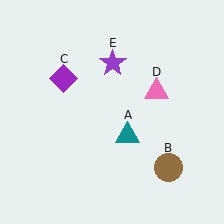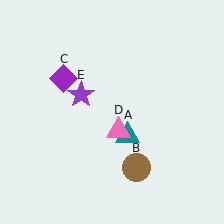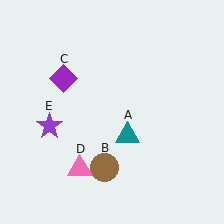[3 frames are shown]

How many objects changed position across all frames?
3 objects changed position: brown circle (object B), pink triangle (object D), purple star (object E).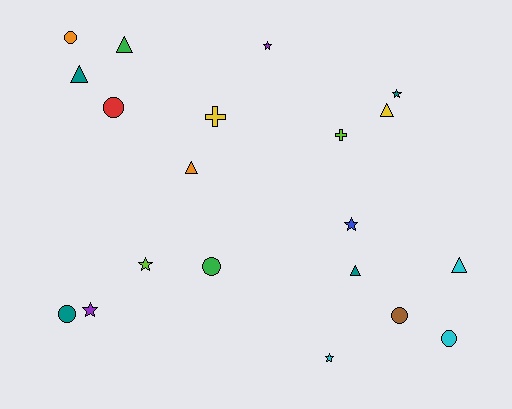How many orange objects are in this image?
There are 2 orange objects.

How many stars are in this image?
There are 6 stars.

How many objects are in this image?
There are 20 objects.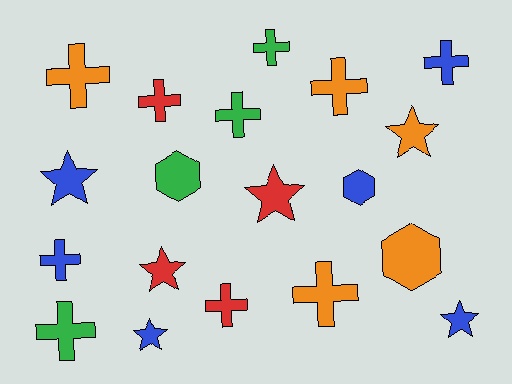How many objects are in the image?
There are 19 objects.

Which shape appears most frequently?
Cross, with 10 objects.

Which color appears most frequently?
Blue, with 6 objects.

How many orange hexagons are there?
There is 1 orange hexagon.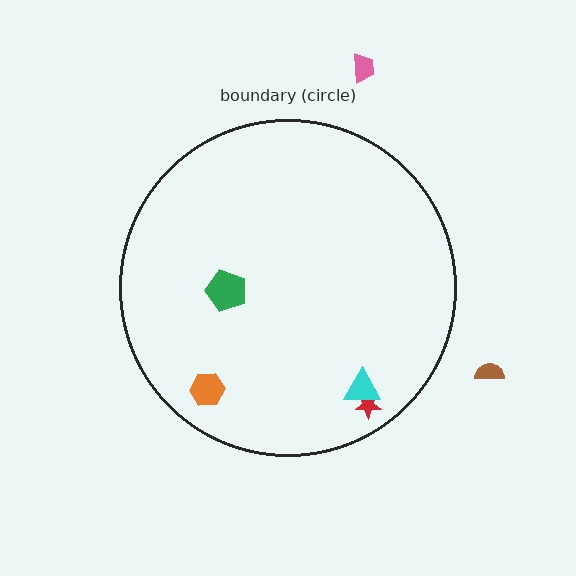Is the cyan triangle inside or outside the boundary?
Inside.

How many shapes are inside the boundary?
4 inside, 2 outside.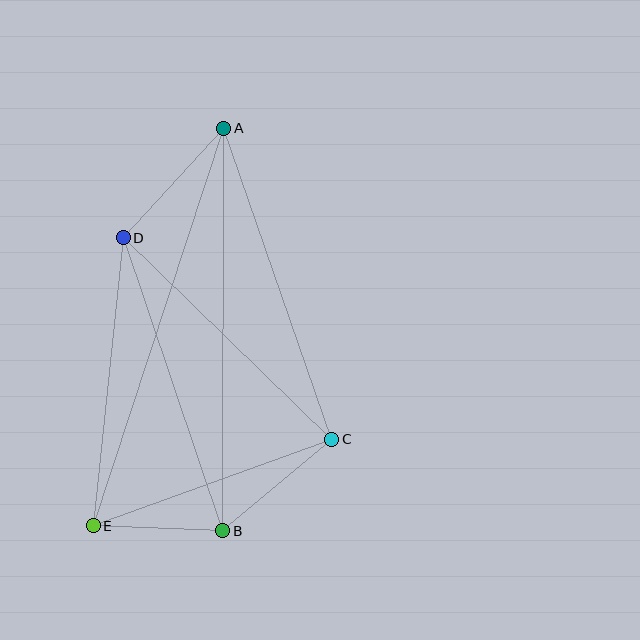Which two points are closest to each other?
Points B and E are closest to each other.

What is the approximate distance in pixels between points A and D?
The distance between A and D is approximately 148 pixels.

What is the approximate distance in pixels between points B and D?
The distance between B and D is approximately 310 pixels.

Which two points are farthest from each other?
Points A and E are farthest from each other.